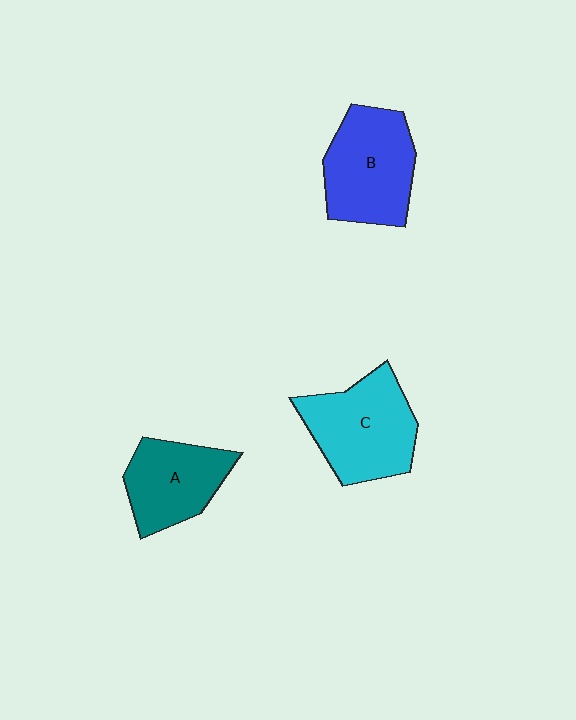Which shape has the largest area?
Shape C (cyan).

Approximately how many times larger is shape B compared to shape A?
Approximately 1.2 times.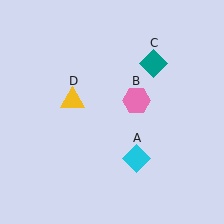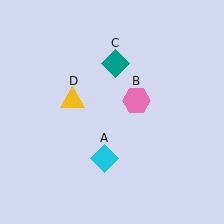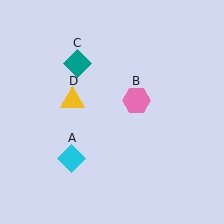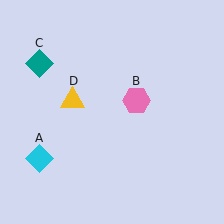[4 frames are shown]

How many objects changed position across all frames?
2 objects changed position: cyan diamond (object A), teal diamond (object C).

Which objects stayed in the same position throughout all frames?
Pink hexagon (object B) and yellow triangle (object D) remained stationary.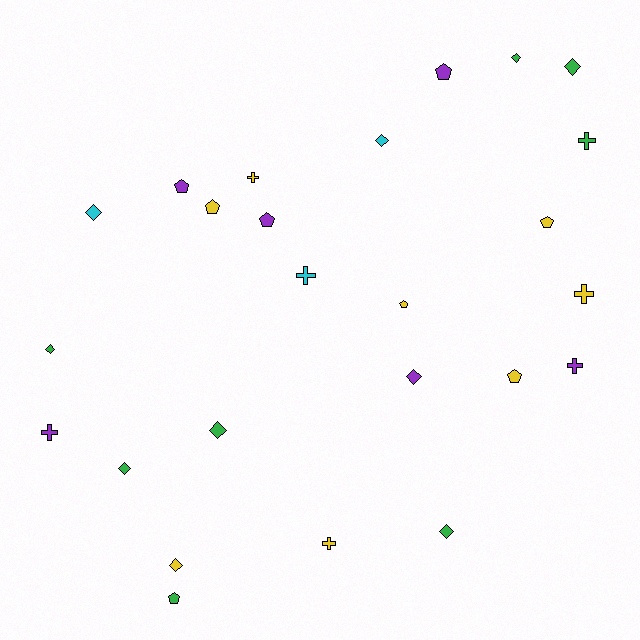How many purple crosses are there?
There are 2 purple crosses.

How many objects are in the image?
There are 25 objects.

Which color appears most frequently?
Yellow, with 8 objects.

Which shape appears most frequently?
Diamond, with 10 objects.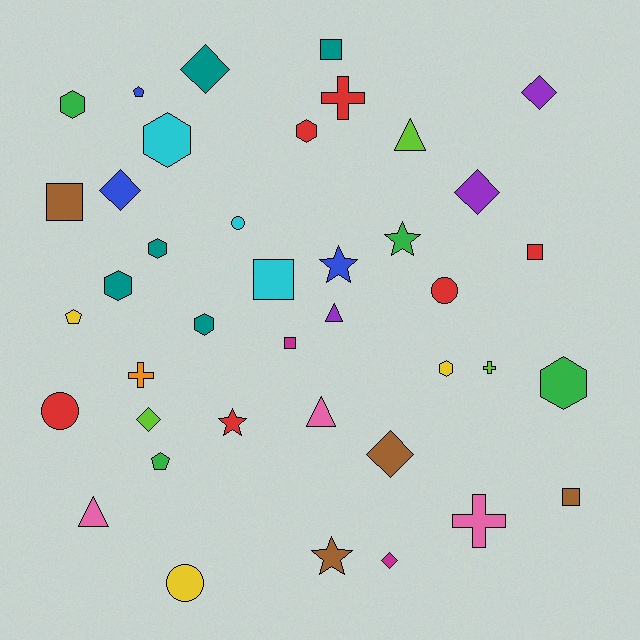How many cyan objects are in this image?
There are 3 cyan objects.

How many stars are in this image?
There are 4 stars.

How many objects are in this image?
There are 40 objects.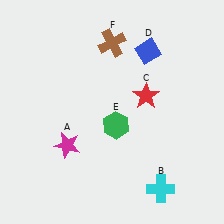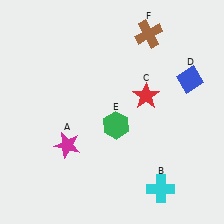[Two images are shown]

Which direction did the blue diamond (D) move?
The blue diamond (D) moved right.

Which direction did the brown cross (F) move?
The brown cross (F) moved right.